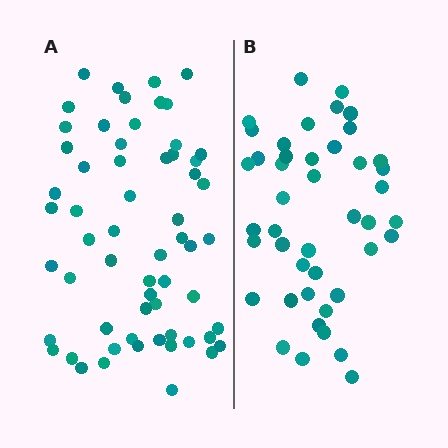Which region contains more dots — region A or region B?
Region A (the left region) has more dots.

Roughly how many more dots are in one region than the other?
Region A has approximately 15 more dots than region B.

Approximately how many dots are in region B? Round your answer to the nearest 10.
About 40 dots. (The exact count is 44, which rounds to 40.)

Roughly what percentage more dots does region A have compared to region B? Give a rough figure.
About 35% more.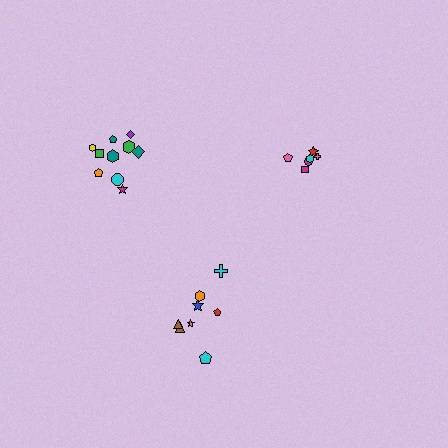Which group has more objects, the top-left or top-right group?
The top-left group.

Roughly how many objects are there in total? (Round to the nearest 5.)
Roughly 25 objects in total.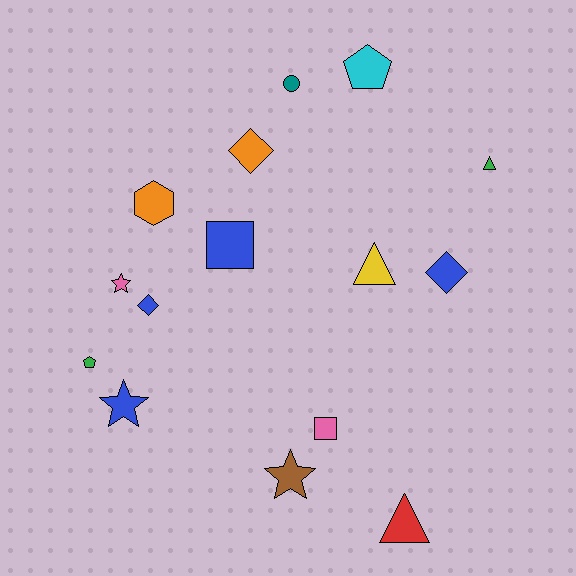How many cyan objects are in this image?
There is 1 cyan object.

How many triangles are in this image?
There are 3 triangles.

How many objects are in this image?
There are 15 objects.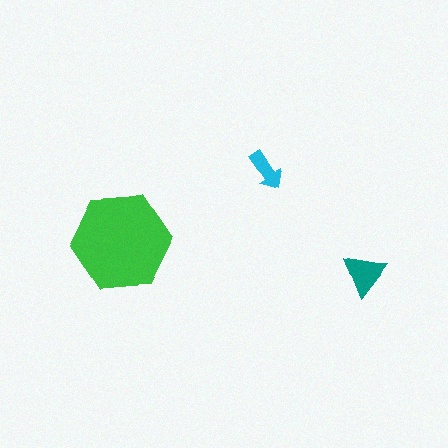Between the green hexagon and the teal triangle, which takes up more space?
The green hexagon.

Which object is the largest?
The green hexagon.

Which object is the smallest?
The cyan arrow.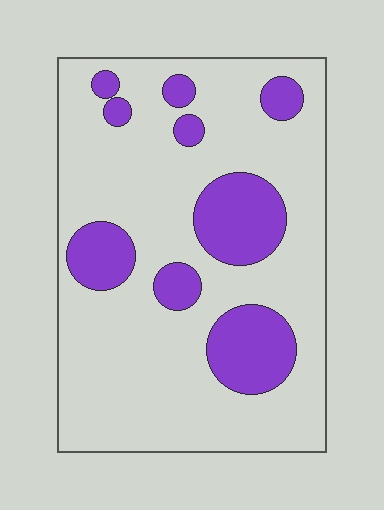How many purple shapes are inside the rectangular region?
9.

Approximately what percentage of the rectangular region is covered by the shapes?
Approximately 20%.